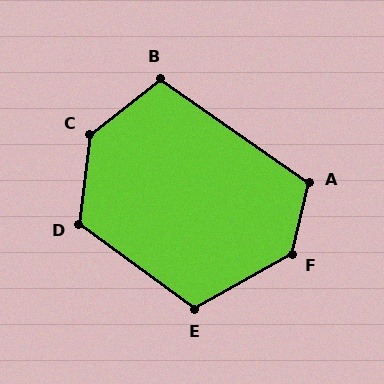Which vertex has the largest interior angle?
C, at approximately 135 degrees.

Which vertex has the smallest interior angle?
B, at approximately 107 degrees.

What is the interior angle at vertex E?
Approximately 114 degrees (obtuse).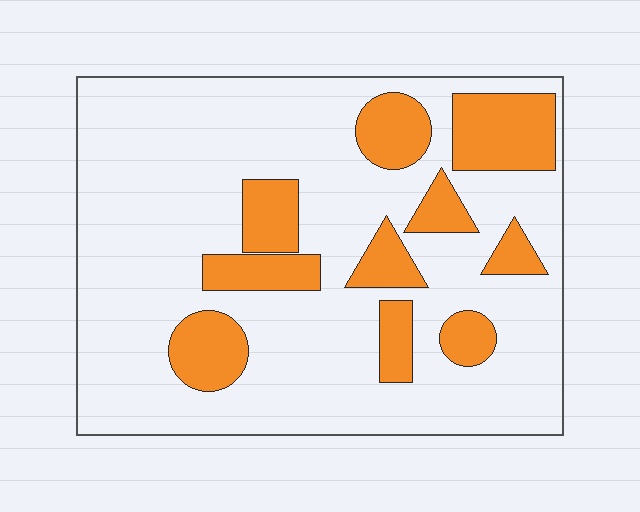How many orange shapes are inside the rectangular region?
10.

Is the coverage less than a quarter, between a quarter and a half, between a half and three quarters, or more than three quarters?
Less than a quarter.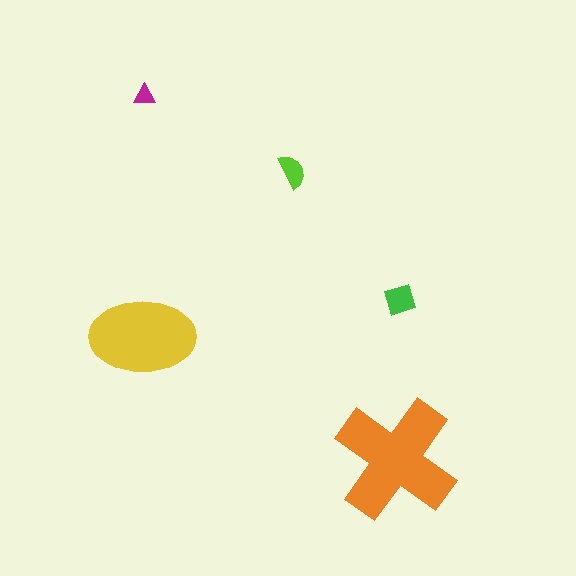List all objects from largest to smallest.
The orange cross, the yellow ellipse, the green diamond, the lime semicircle, the magenta triangle.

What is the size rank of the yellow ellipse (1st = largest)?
2nd.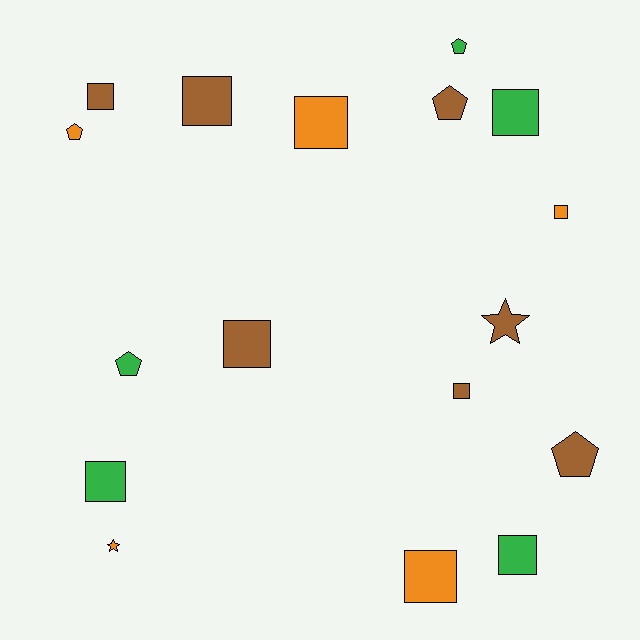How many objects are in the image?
There are 17 objects.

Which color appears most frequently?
Brown, with 7 objects.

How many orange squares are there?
There are 3 orange squares.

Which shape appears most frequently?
Square, with 10 objects.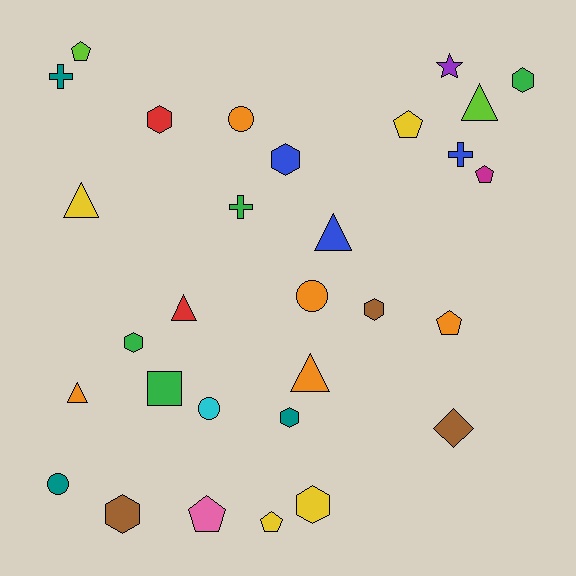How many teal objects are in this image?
There are 3 teal objects.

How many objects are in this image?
There are 30 objects.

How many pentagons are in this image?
There are 6 pentagons.